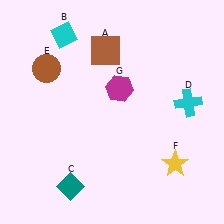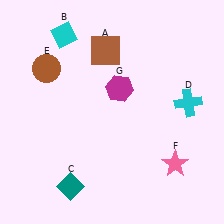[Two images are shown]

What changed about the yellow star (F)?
In Image 1, F is yellow. In Image 2, it changed to pink.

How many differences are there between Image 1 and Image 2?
There is 1 difference between the two images.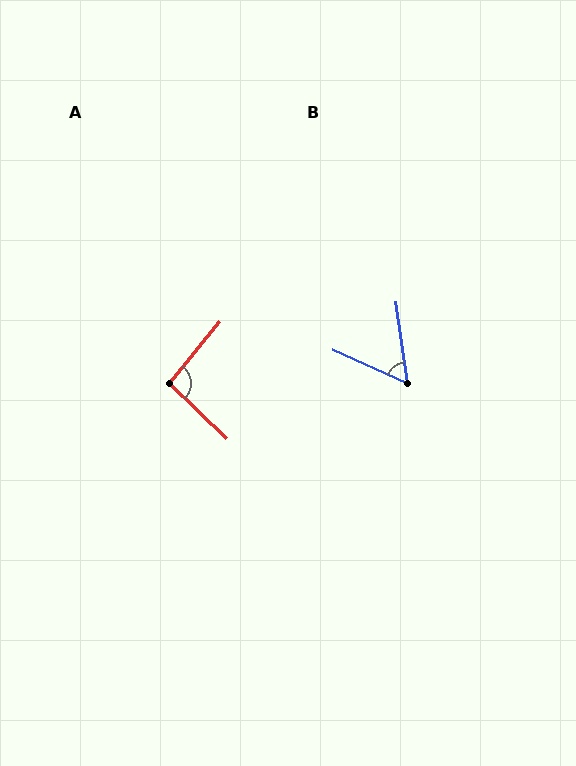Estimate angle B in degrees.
Approximately 58 degrees.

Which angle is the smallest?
B, at approximately 58 degrees.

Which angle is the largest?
A, at approximately 95 degrees.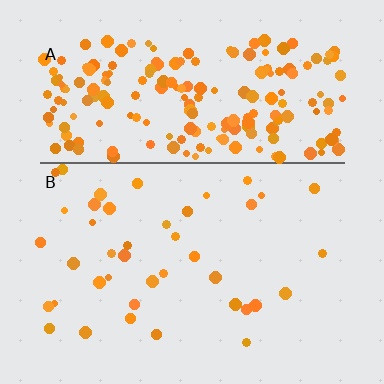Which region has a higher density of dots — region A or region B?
A (the top).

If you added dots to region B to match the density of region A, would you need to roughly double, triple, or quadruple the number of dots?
Approximately quadruple.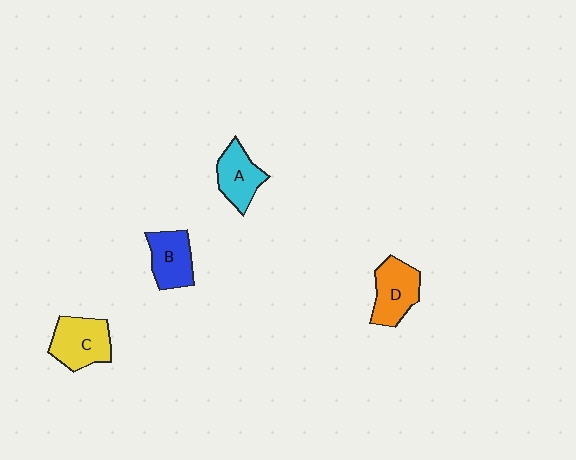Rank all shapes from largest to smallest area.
From largest to smallest: C (yellow), D (orange), B (blue), A (cyan).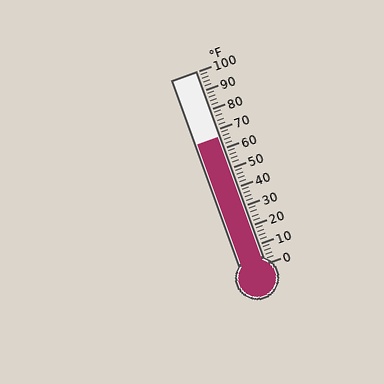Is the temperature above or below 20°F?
The temperature is above 20°F.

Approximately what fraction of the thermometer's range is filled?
The thermometer is filled to approximately 65% of its range.